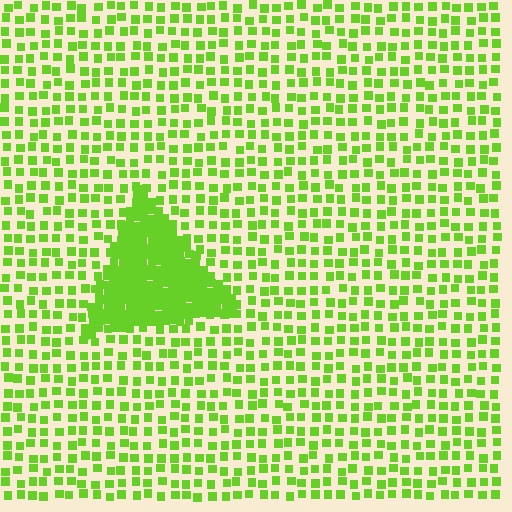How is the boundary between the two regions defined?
The boundary is defined by a change in element density (approximately 3.0x ratio). All elements are the same color, size, and shape.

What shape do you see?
I see a triangle.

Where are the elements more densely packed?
The elements are more densely packed inside the triangle boundary.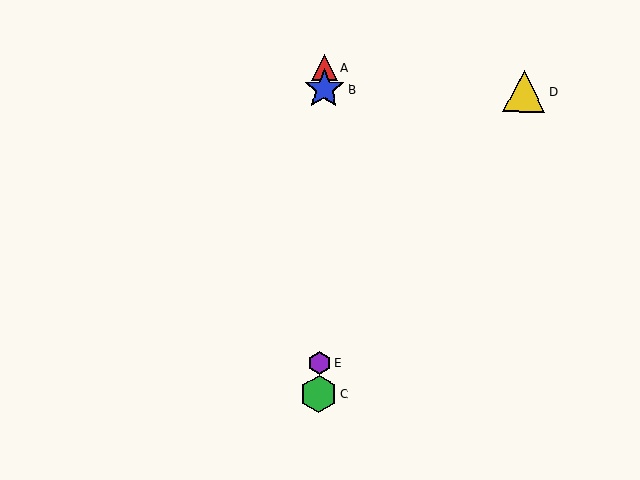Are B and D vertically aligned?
No, B is at x≈324 and D is at x≈524.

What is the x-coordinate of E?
Object E is at x≈319.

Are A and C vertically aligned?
Yes, both are at x≈325.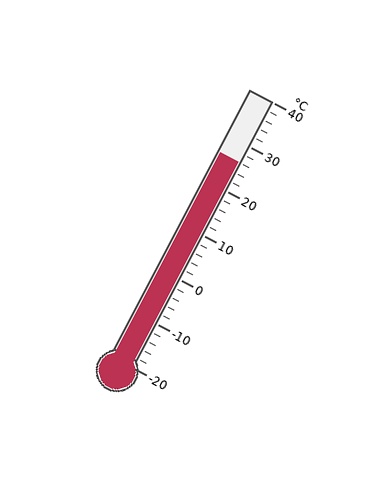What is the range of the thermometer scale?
The thermometer scale ranges from -20°C to 40°C.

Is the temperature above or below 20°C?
The temperature is above 20°C.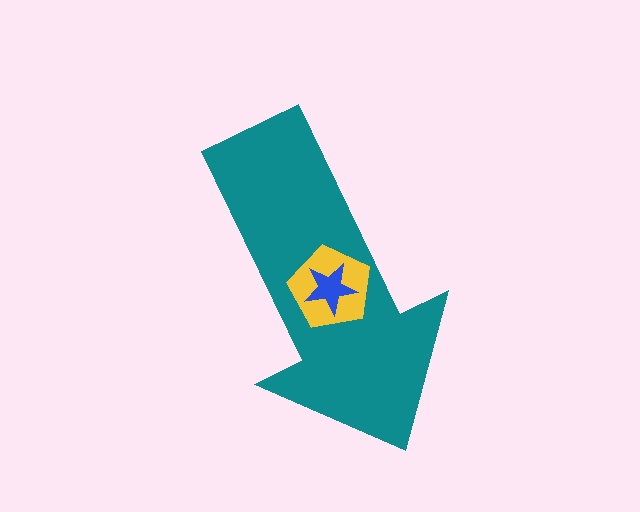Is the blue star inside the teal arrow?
Yes.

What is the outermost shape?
The teal arrow.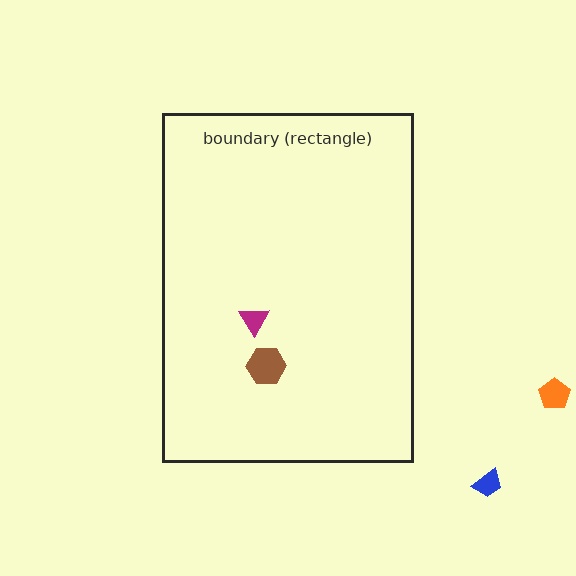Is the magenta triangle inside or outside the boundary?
Inside.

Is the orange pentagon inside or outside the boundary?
Outside.